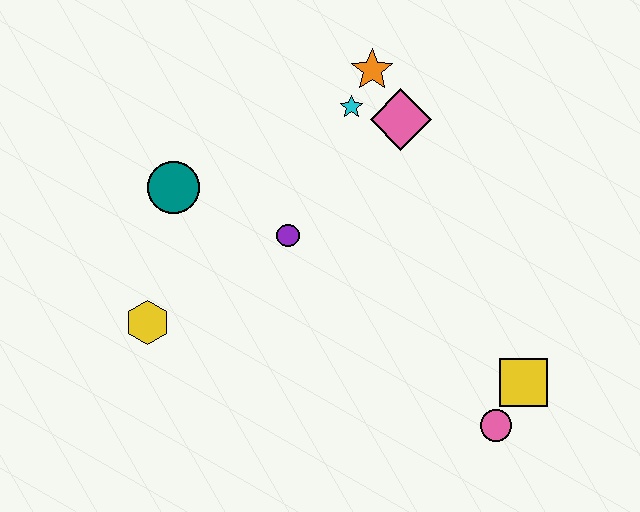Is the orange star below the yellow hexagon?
No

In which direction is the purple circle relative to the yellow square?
The purple circle is to the left of the yellow square.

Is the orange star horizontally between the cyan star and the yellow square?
Yes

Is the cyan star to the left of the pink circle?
Yes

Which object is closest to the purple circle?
The teal circle is closest to the purple circle.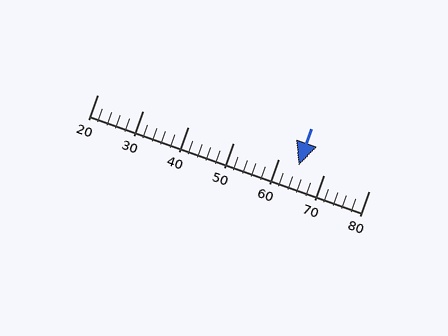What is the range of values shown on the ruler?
The ruler shows values from 20 to 80.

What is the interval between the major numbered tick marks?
The major tick marks are spaced 10 units apart.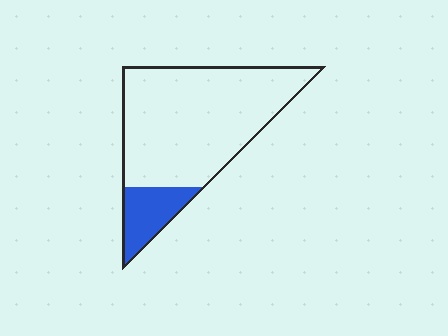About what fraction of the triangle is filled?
About one sixth (1/6).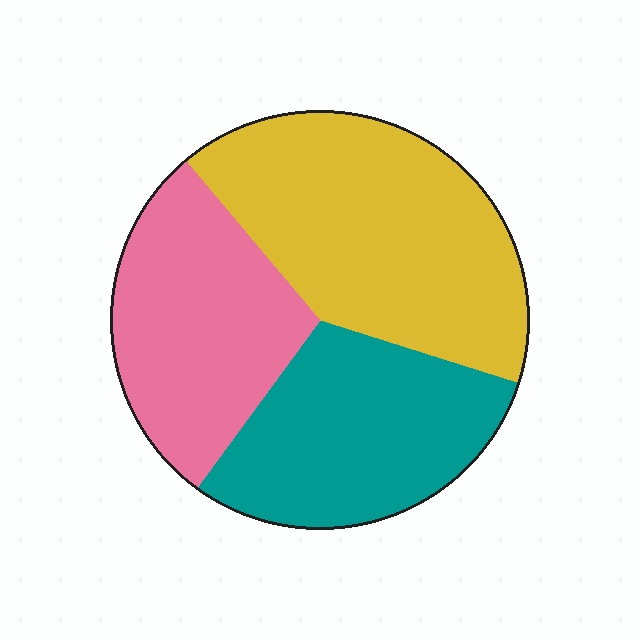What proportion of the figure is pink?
Pink takes up about one quarter (1/4) of the figure.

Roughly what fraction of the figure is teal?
Teal covers about 30% of the figure.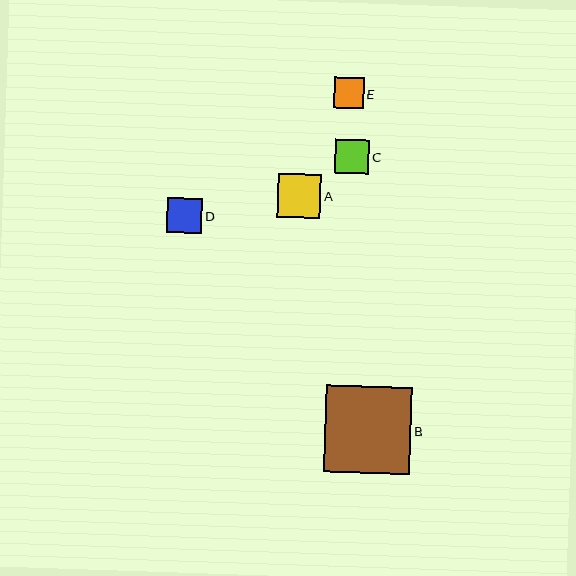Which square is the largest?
Square B is the largest with a size of approximately 87 pixels.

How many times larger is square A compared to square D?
Square A is approximately 1.2 times the size of square D.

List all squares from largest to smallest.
From largest to smallest: B, A, D, C, E.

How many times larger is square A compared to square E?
Square A is approximately 1.4 times the size of square E.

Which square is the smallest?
Square E is the smallest with a size of approximately 30 pixels.